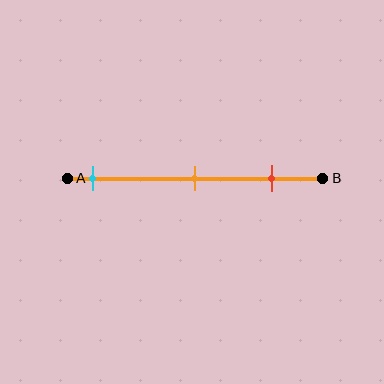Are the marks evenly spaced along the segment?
Yes, the marks are approximately evenly spaced.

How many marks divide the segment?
There are 3 marks dividing the segment.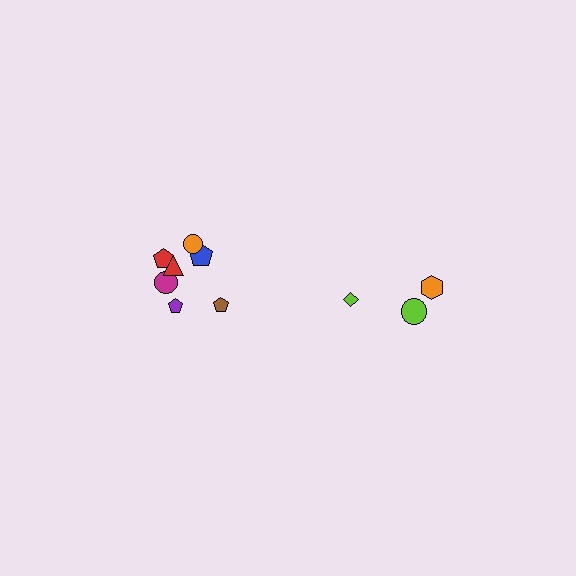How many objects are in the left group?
There are 7 objects.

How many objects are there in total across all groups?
There are 10 objects.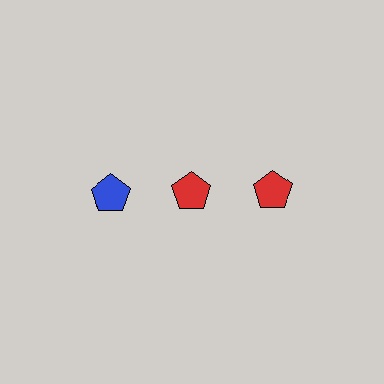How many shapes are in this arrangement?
There are 3 shapes arranged in a grid pattern.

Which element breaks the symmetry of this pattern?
The blue pentagon in the top row, leftmost column breaks the symmetry. All other shapes are red pentagons.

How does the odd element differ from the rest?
It has a different color: blue instead of red.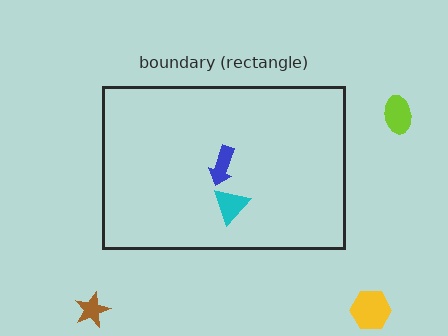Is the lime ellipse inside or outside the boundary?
Outside.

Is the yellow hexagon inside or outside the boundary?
Outside.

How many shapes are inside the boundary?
2 inside, 3 outside.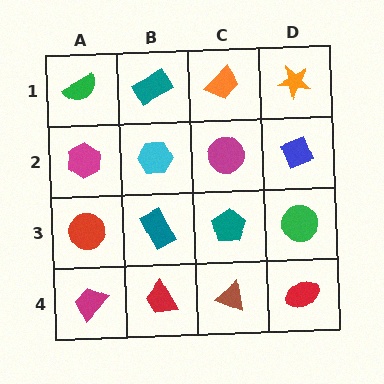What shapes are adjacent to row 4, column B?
A teal rectangle (row 3, column B), a magenta trapezoid (row 4, column A), a brown triangle (row 4, column C).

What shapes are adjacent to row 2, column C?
An orange trapezoid (row 1, column C), a teal pentagon (row 3, column C), a cyan hexagon (row 2, column B), a blue diamond (row 2, column D).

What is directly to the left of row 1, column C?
A teal rectangle.